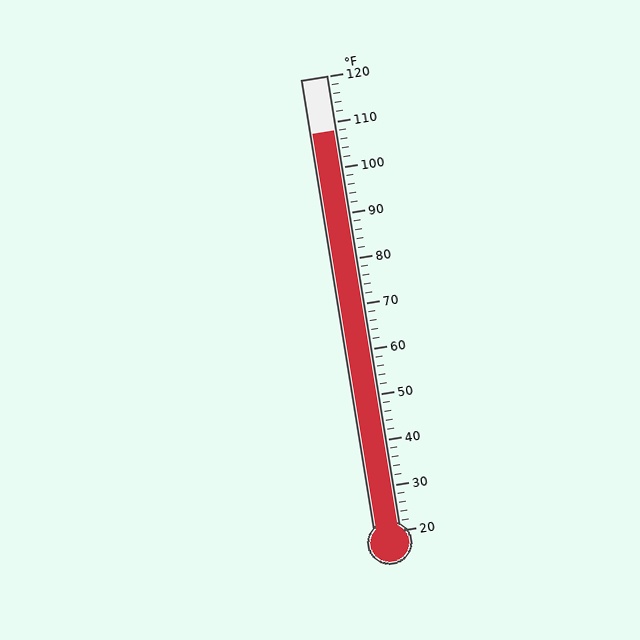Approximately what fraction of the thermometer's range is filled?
The thermometer is filled to approximately 90% of its range.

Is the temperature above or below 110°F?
The temperature is below 110°F.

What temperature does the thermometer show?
The thermometer shows approximately 108°F.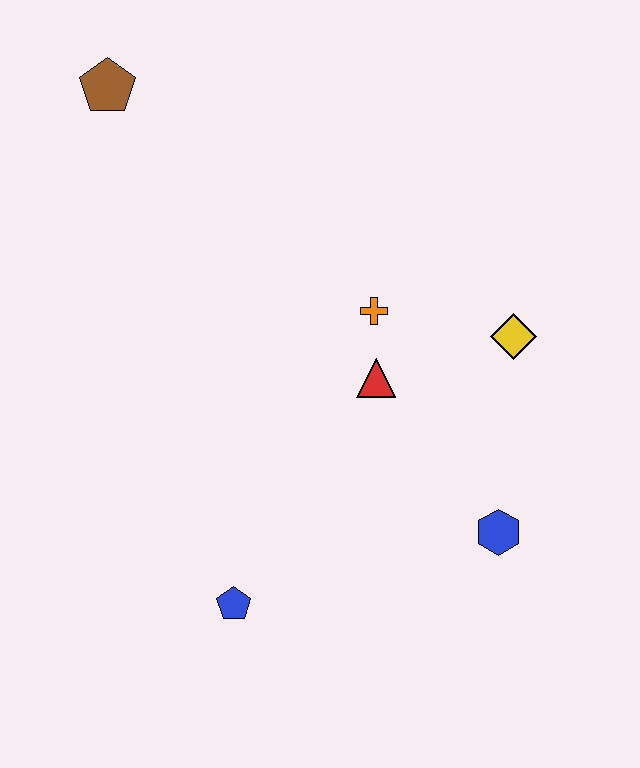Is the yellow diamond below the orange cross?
Yes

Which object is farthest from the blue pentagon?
The brown pentagon is farthest from the blue pentagon.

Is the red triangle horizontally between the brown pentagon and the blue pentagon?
No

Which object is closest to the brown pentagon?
The orange cross is closest to the brown pentagon.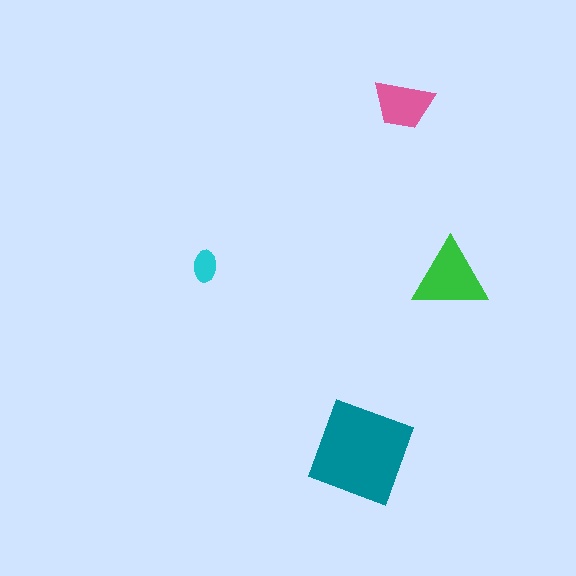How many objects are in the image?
There are 4 objects in the image.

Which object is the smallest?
The cyan ellipse.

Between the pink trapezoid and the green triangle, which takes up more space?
The green triangle.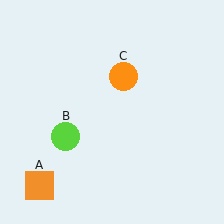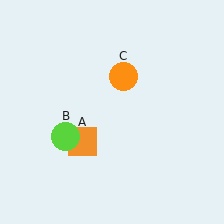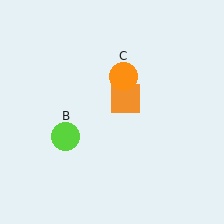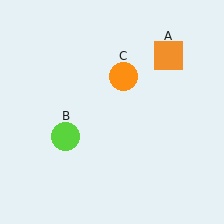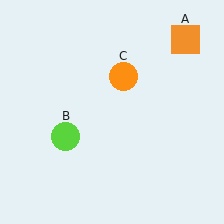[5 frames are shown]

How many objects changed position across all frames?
1 object changed position: orange square (object A).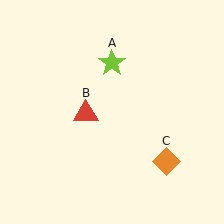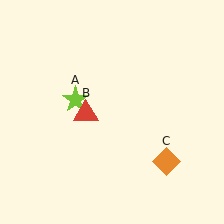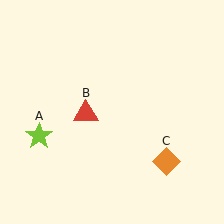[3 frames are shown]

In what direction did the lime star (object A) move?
The lime star (object A) moved down and to the left.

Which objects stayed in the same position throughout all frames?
Red triangle (object B) and orange diamond (object C) remained stationary.